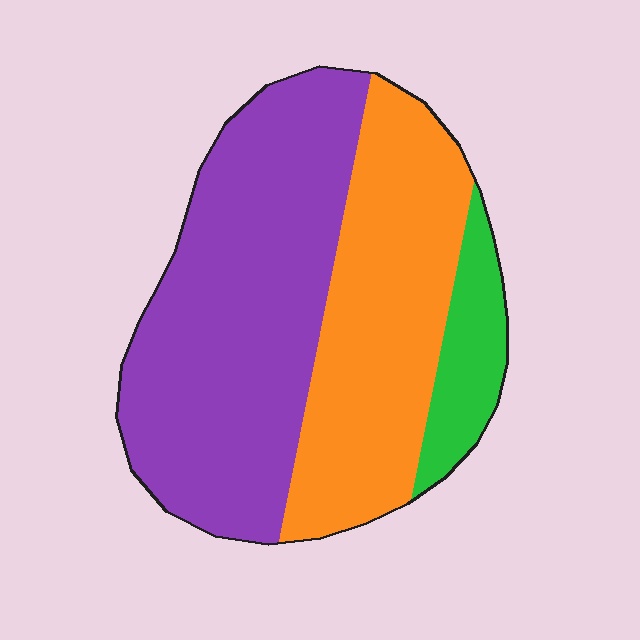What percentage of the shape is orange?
Orange takes up about three eighths (3/8) of the shape.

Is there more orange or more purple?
Purple.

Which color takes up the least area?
Green, at roughly 10%.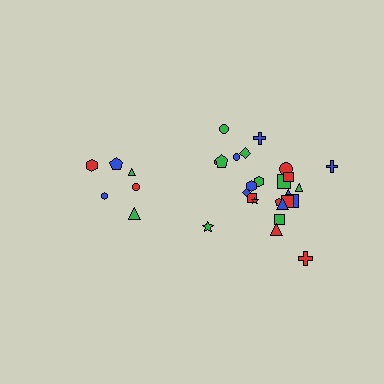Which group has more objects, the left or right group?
The right group.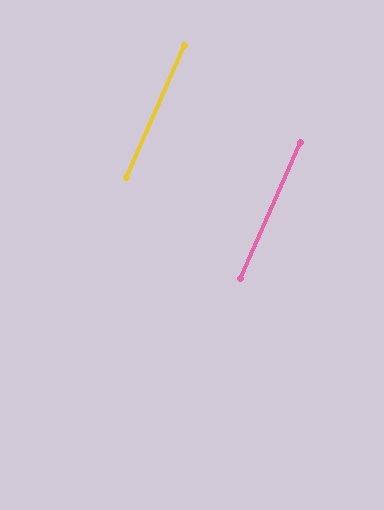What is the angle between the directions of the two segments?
Approximately 0 degrees.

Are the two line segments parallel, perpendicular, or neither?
Parallel — their directions differ by only 0.4°.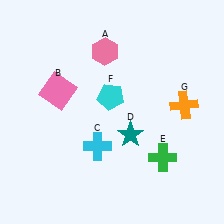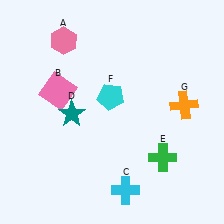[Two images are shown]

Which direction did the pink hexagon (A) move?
The pink hexagon (A) moved left.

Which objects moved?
The objects that moved are: the pink hexagon (A), the cyan cross (C), the teal star (D).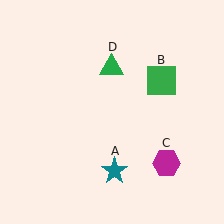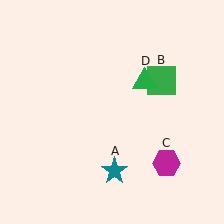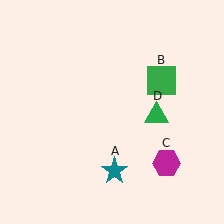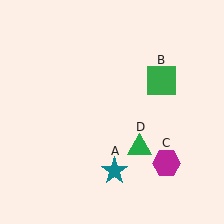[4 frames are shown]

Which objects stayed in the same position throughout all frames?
Teal star (object A) and green square (object B) and magenta hexagon (object C) remained stationary.